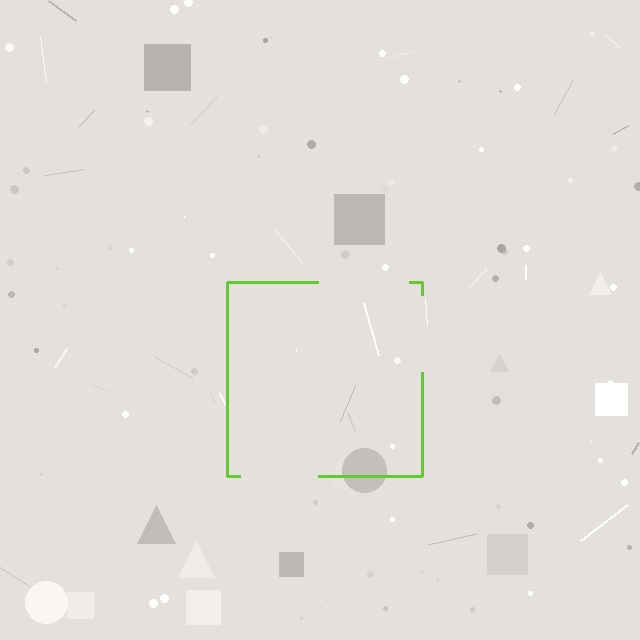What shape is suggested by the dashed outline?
The dashed outline suggests a square.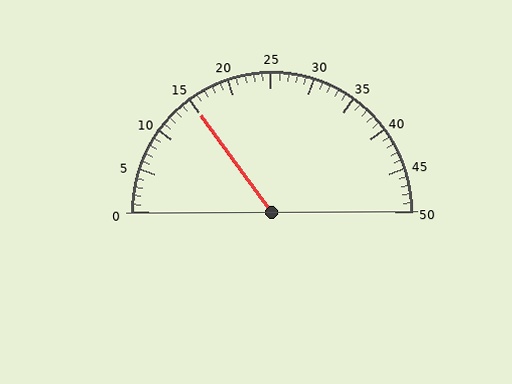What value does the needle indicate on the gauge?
The needle indicates approximately 15.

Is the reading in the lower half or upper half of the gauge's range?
The reading is in the lower half of the range (0 to 50).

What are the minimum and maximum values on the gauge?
The gauge ranges from 0 to 50.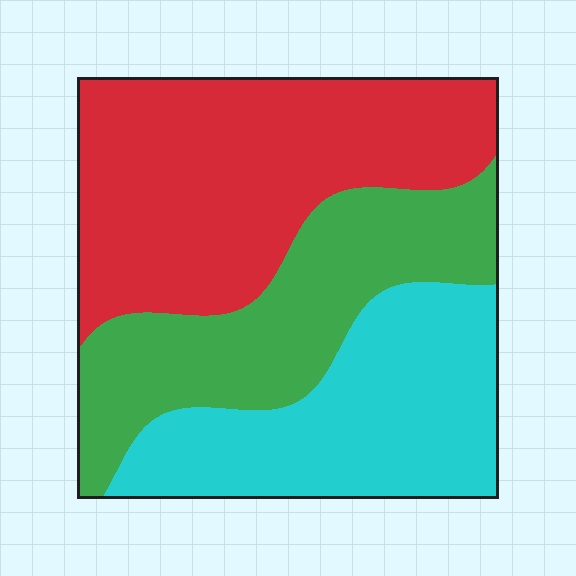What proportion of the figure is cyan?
Cyan covers about 30% of the figure.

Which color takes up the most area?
Red, at roughly 40%.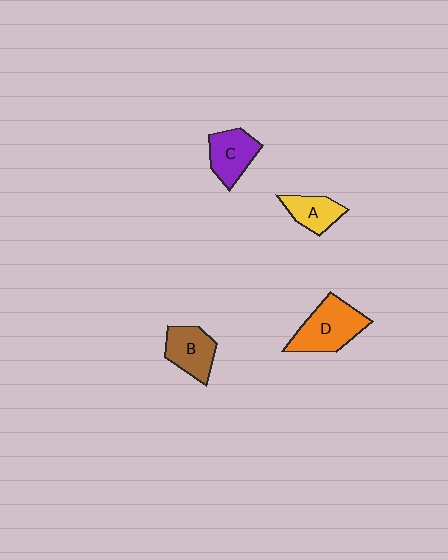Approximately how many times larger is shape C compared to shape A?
Approximately 1.3 times.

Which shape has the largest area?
Shape D (orange).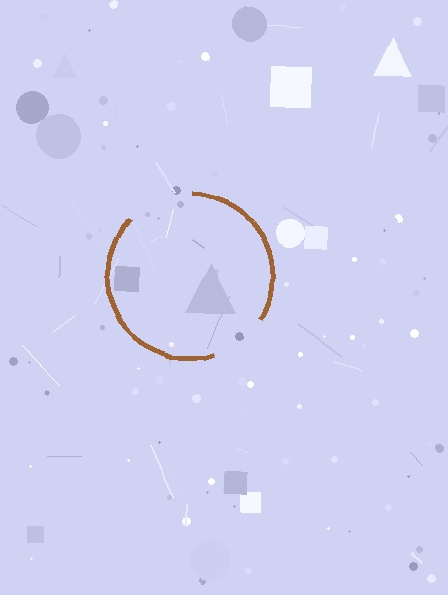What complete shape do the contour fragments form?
The contour fragments form a circle.